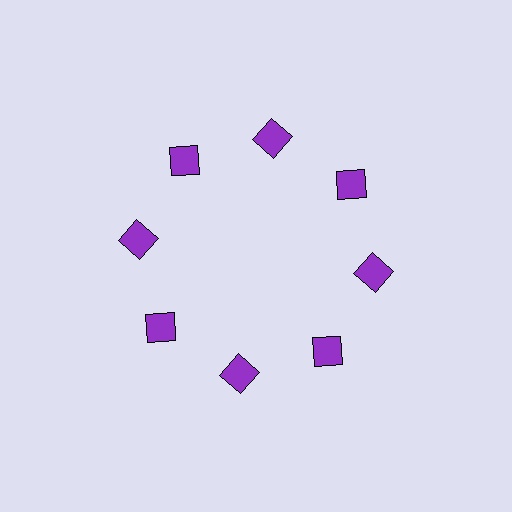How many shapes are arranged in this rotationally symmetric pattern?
There are 8 shapes, arranged in 8 groups of 1.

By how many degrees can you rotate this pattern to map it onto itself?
The pattern maps onto itself every 45 degrees of rotation.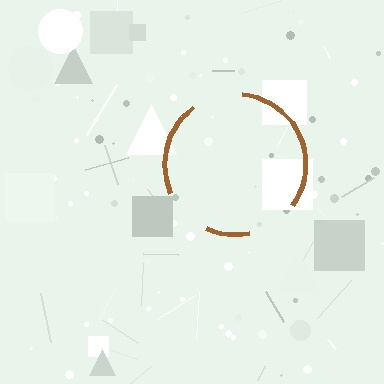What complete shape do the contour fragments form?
The contour fragments form a circle.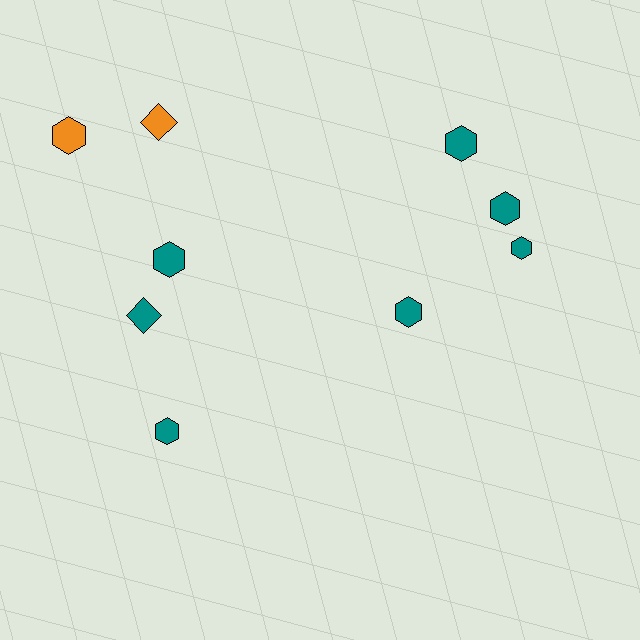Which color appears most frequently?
Teal, with 7 objects.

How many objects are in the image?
There are 9 objects.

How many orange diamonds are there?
There is 1 orange diamond.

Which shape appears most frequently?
Hexagon, with 7 objects.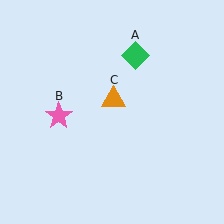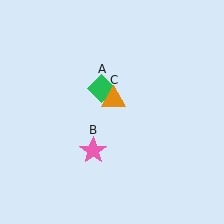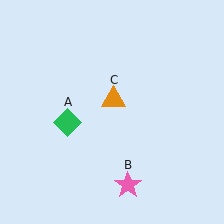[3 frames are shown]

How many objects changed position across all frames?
2 objects changed position: green diamond (object A), pink star (object B).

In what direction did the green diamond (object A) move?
The green diamond (object A) moved down and to the left.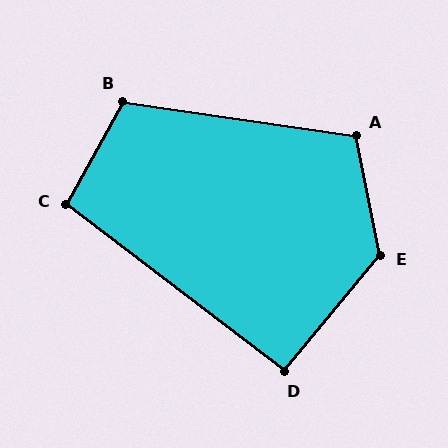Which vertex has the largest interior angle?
E, at approximately 129 degrees.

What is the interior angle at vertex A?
Approximately 109 degrees (obtuse).